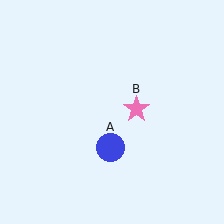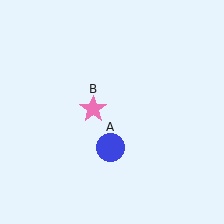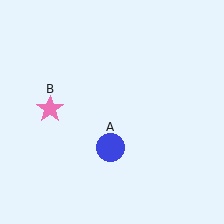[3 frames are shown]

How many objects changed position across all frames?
1 object changed position: pink star (object B).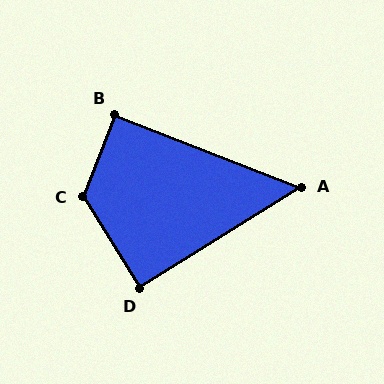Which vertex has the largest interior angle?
C, at approximately 127 degrees.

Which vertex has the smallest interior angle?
A, at approximately 53 degrees.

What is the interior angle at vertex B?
Approximately 90 degrees (approximately right).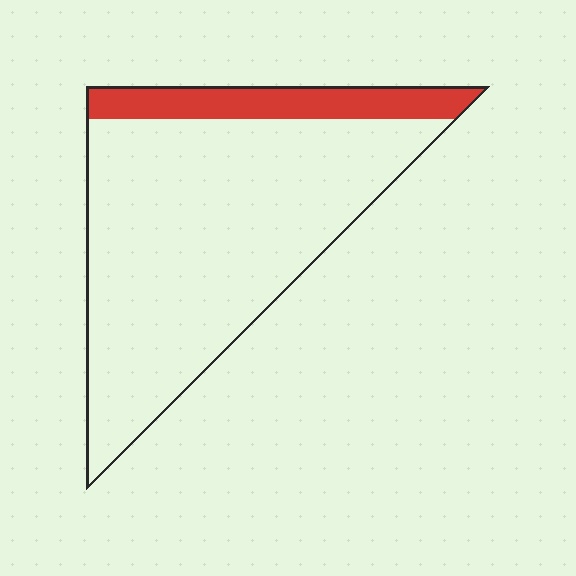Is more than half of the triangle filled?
No.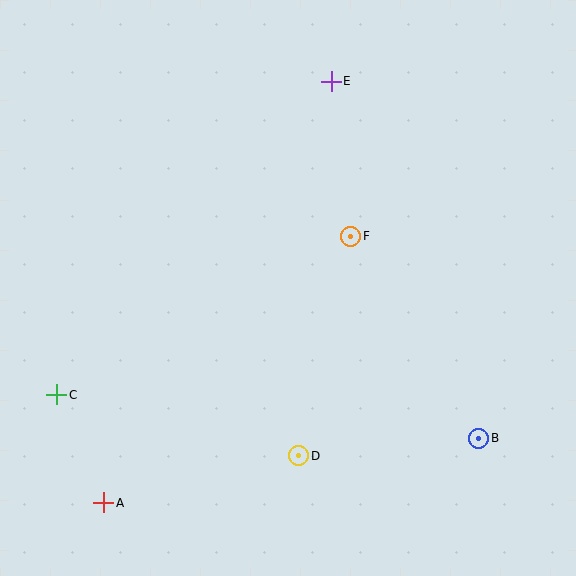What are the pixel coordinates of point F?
Point F is at (351, 236).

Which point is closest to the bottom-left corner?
Point A is closest to the bottom-left corner.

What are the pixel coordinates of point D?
Point D is at (299, 456).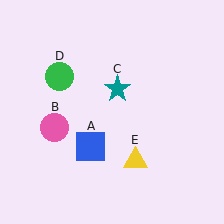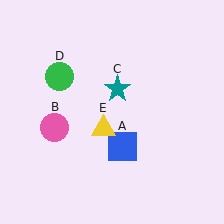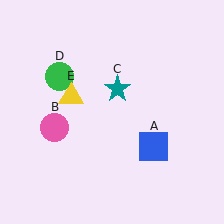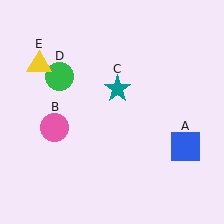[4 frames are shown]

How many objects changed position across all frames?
2 objects changed position: blue square (object A), yellow triangle (object E).